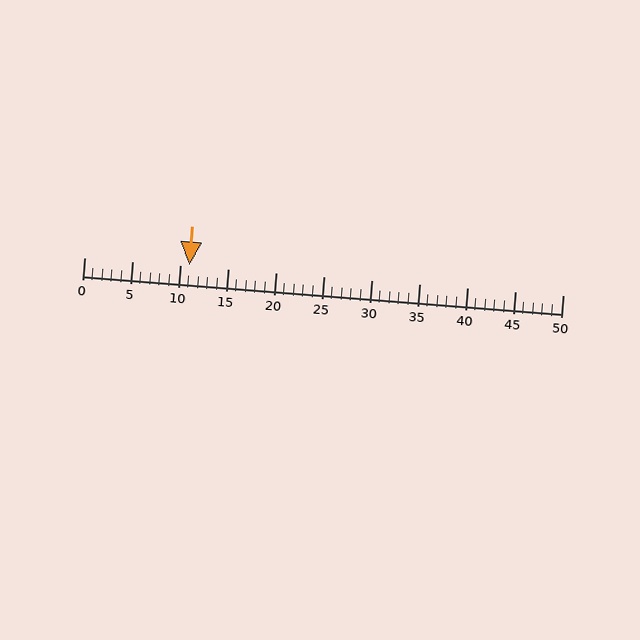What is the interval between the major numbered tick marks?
The major tick marks are spaced 5 units apart.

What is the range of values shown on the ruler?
The ruler shows values from 0 to 50.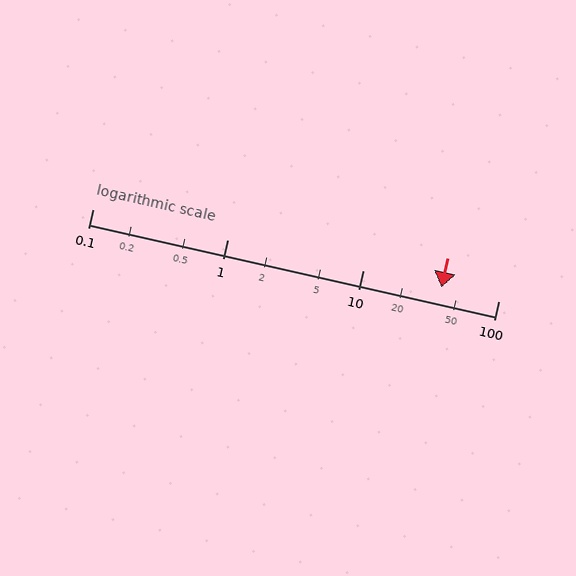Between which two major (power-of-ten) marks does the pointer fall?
The pointer is between 10 and 100.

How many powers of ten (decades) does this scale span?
The scale spans 3 decades, from 0.1 to 100.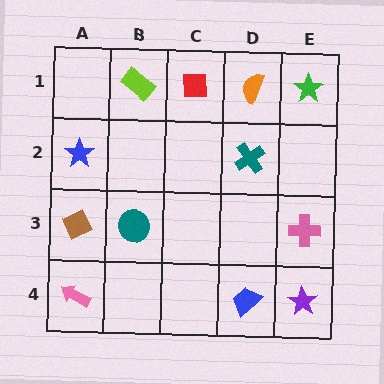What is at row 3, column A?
A brown diamond.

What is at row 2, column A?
A blue star.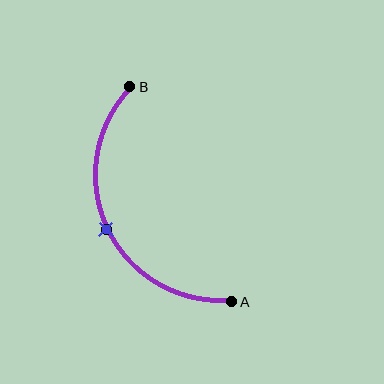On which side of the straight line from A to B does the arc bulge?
The arc bulges to the left of the straight line connecting A and B.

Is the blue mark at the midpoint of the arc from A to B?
Yes. The blue mark lies on the arc at equal arc-length from both A and B — it is the arc midpoint.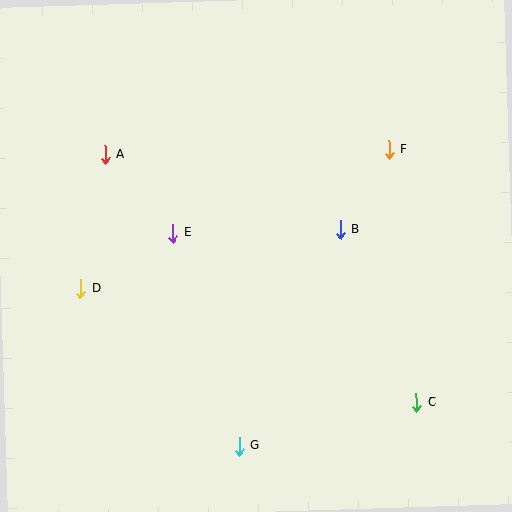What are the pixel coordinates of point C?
Point C is at (416, 403).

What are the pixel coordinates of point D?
Point D is at (81, 289).